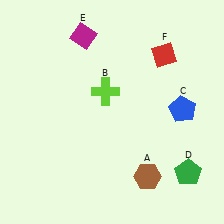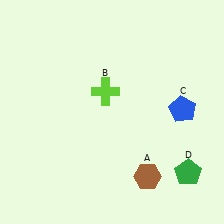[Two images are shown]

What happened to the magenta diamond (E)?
The magenta diamond (E) was removed in Image 2. It was in the top-left area of Image 1.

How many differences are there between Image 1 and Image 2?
There are 2 differences between the two images.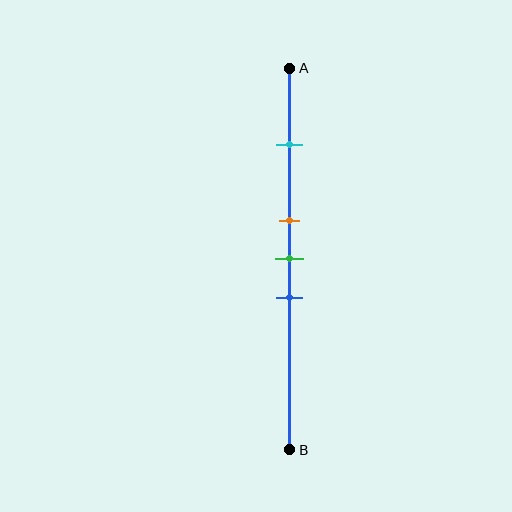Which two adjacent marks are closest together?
The orange and green marks are the closest adjacent pair.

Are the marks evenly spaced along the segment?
No, the marks are not evenly spaced.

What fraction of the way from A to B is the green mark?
The green mark is approximately 50% (0.5) of the way from A to B.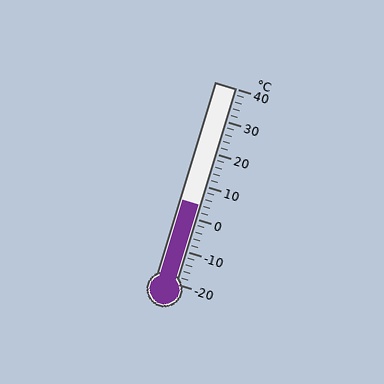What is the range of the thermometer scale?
The thermometer scale ranges from -20°C to 40°C.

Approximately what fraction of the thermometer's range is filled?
The thermometer is filled to approximately 40% of its range.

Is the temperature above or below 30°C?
The temperature is below 30°C.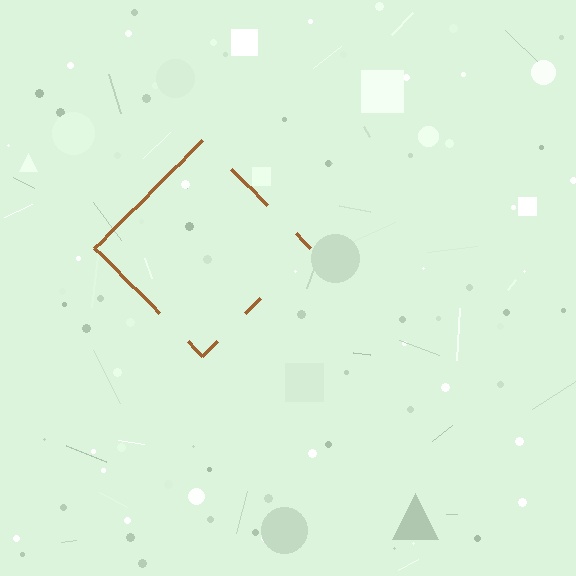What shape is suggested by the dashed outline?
The dashed outline suggests a diamond.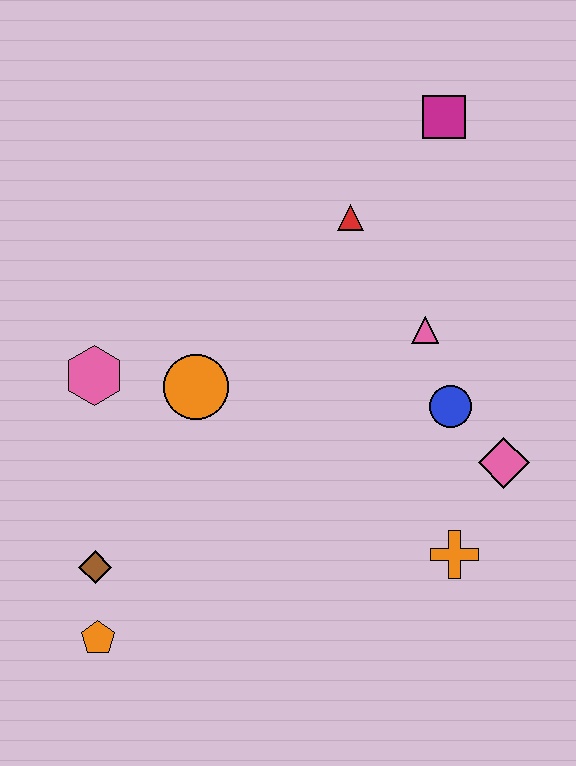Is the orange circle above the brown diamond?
Yes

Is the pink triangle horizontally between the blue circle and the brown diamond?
Yes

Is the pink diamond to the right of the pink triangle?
Yes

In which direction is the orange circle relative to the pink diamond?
The orange circle is to the left of the pink diamond.